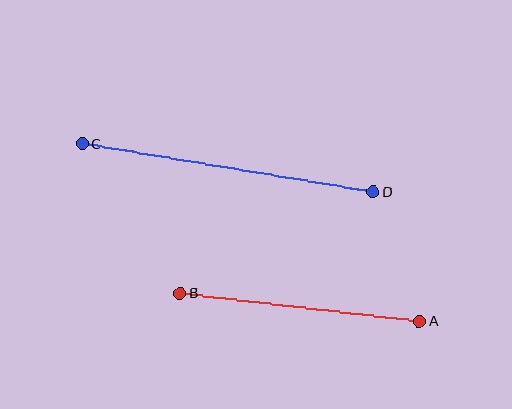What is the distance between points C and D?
The distance is approximately 295 pixels.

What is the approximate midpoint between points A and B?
The midpoint is at approximately (300, 307) pixels.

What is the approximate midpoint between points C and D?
The midpoint is at approximately (228, 168) pixels.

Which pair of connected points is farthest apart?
Points C and D are farthest apart.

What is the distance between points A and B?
The distance is approximately 241 pixels.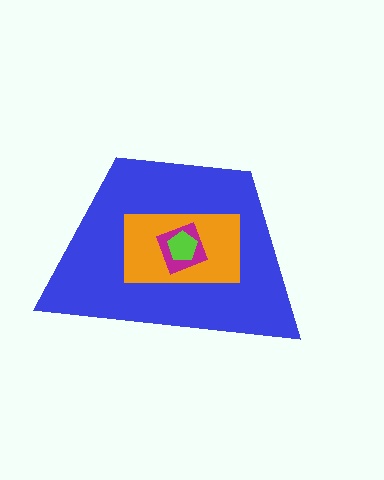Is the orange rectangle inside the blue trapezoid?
Yes.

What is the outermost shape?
The blue trapezoid.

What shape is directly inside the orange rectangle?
The magenta diamond.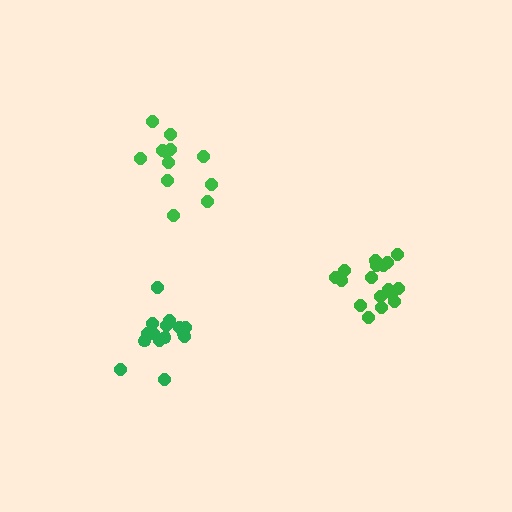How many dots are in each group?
Group 1: 17 dots, Group 2: 12 dots, Group 3: 16 dots (45 total).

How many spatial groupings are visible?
There are 3 spatial groupings.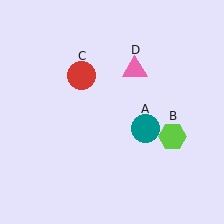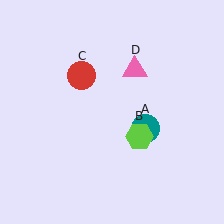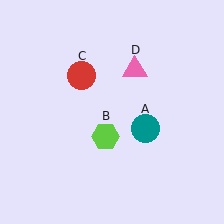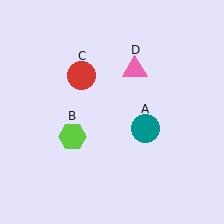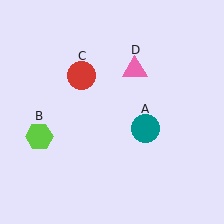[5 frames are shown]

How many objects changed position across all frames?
1 object changed position: lime hexagon (object B).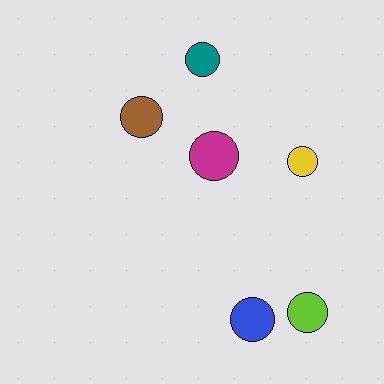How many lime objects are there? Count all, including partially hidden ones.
There is 1 lime object.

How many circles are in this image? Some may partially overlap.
There are 6 circles.